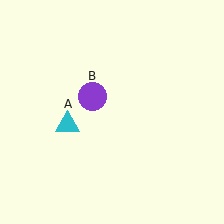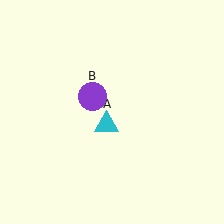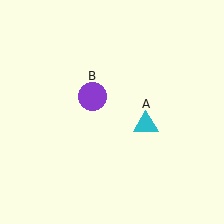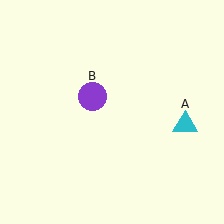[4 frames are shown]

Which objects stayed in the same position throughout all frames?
Purple circle (object B) remained stationary.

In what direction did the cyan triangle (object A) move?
The cyan triangle (object A) moved right.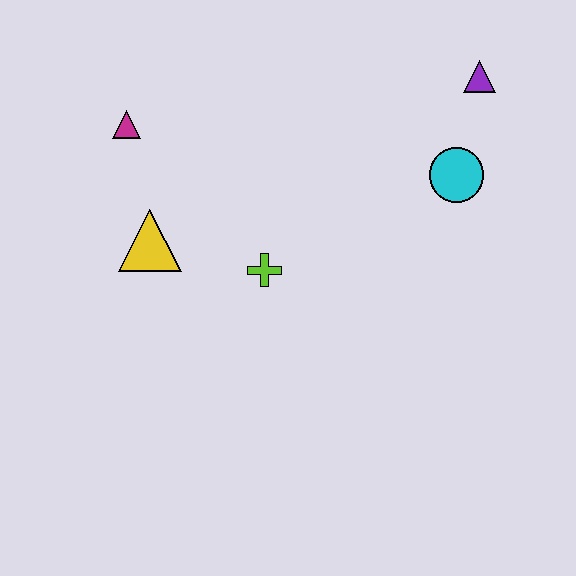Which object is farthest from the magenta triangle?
The purple triangle is farthest from the magenta triangle.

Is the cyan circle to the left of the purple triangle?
Yes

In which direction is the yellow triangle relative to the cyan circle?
The yellow triangle is to the left of the cyan circle.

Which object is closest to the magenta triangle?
The yellow triangle is closest to the magenta triangle.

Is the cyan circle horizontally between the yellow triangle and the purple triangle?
Yes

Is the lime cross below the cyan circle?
Yes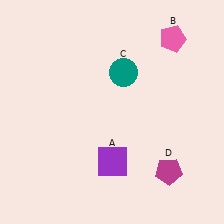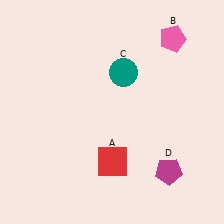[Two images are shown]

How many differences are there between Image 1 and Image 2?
There is 1 difference between the two images.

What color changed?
The square (A) changed from purple in Image 1 to red in Image 2.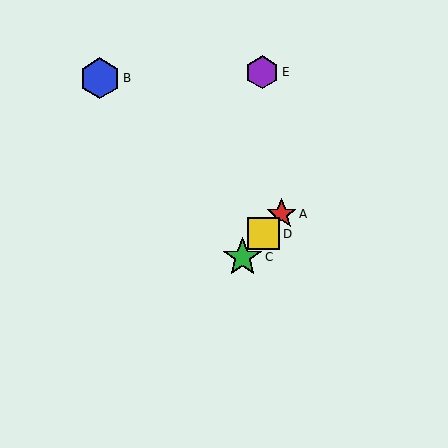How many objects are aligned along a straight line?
3 objects (A, C, D) are aligned along a straight line.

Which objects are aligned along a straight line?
Objects A, C, D are aligned along a straight line.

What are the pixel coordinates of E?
Object E is at (262, 72).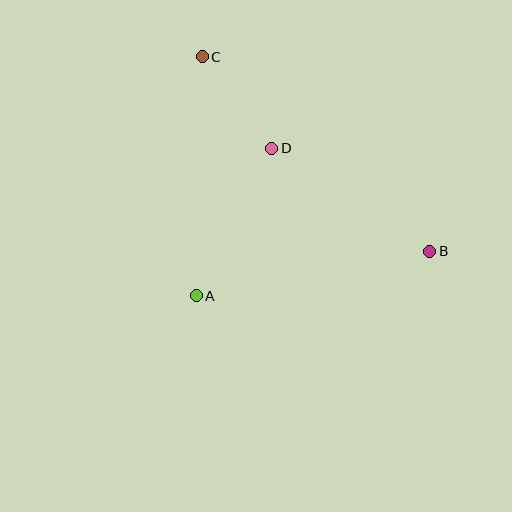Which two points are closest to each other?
Points C and D are closest to each other.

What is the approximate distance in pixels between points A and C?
The distance between A and C is approximately 239 pixels.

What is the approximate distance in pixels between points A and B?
The distance between A and B is approximately 237 pixels.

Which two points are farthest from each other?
Points B and C are farthest from each other.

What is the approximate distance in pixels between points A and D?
The distance between A and D is approximately 166 pixels.